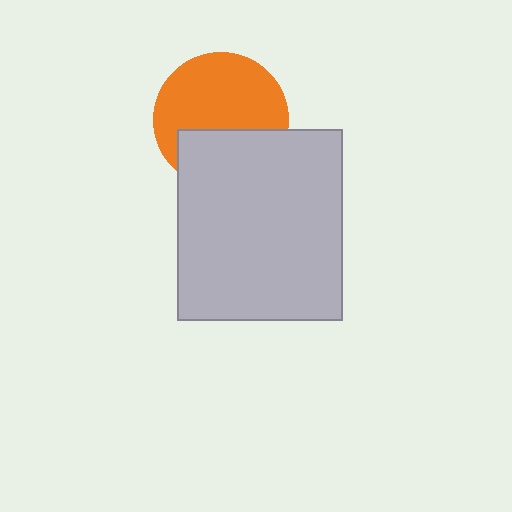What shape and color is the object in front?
The object in front is a light gray rectangle.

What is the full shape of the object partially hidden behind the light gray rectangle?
The partially hidden object is an orange circle.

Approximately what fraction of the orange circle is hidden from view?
Roughly 37% of the orange circle is hidden behind the light gray rectangle.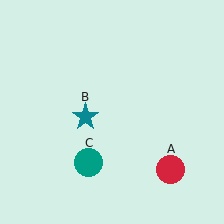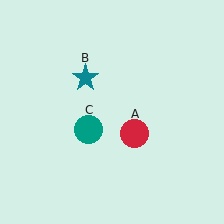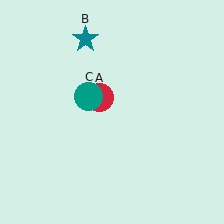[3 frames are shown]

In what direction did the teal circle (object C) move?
The teal circle (object C) moved up.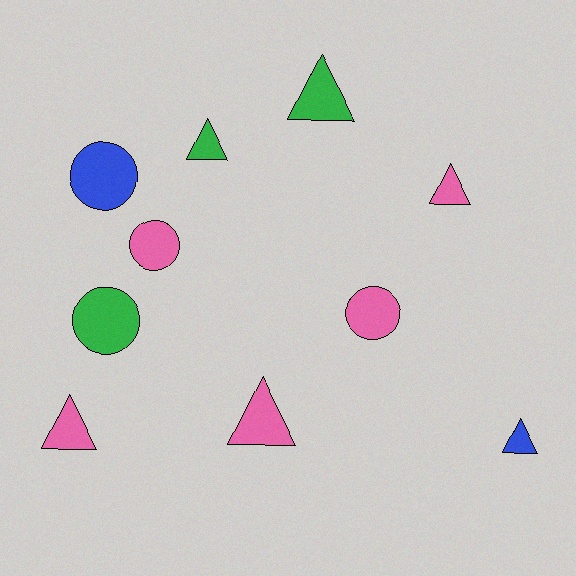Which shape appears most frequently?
Triangle, with 6 objects.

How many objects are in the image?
There are 10 objects.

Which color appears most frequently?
Pink, with 5 objects.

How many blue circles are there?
There is 1 blue circle.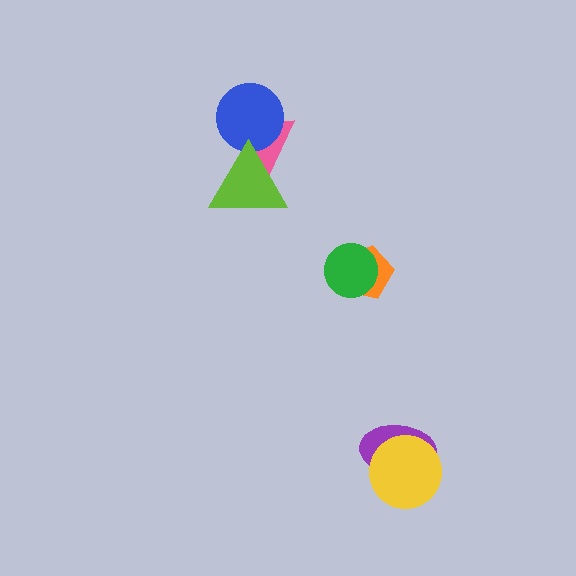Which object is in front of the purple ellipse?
The yellow circle is in front of the purple ellipse.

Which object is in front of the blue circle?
The lime triangle is in front of the blue circle.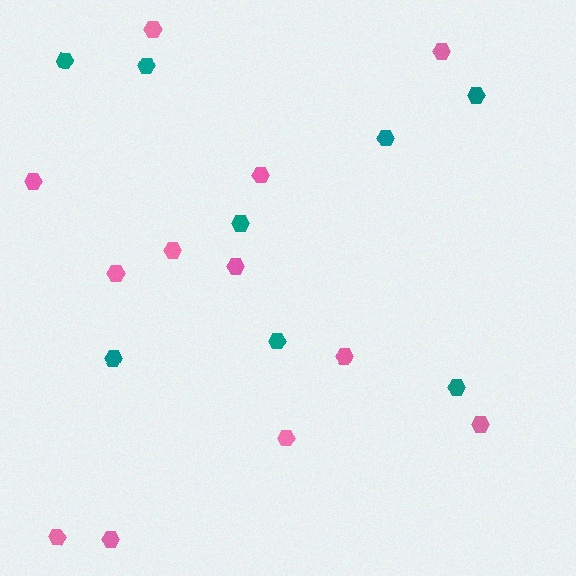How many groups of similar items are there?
There are 2 groups: one group of teal hexagons (8) and one group of pink hexagons (12).